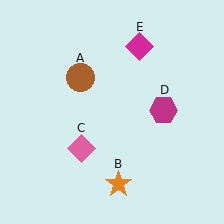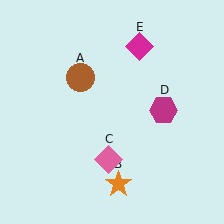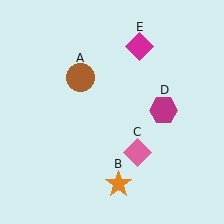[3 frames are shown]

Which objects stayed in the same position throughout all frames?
Brown circle (object A) and orange star (object B) and magenta hexagon (object D) and magenta diamond (object E) remained stationary.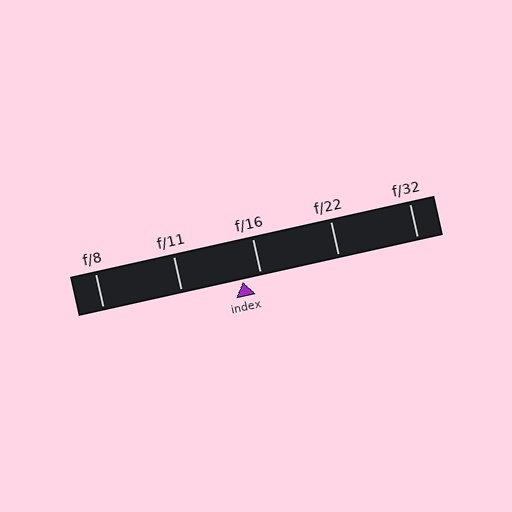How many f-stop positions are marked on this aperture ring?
There are 5 f-stop positions marked.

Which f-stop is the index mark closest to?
The index mark is closest to f/16.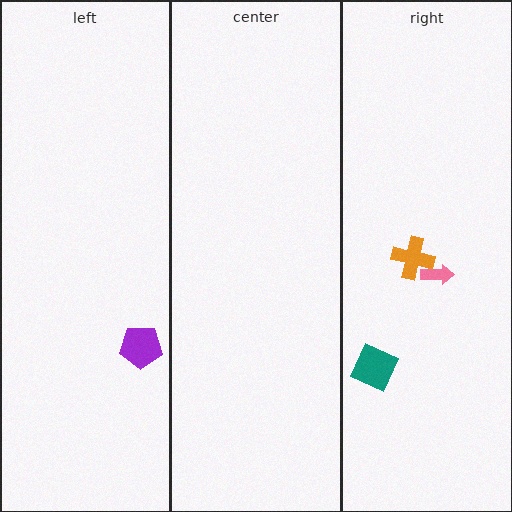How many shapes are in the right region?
3.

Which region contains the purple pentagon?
The left region.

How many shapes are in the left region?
1.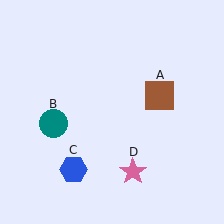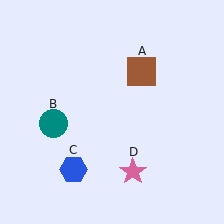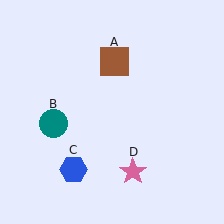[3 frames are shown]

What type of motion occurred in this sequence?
The brown square (object A) rotated counterclockwise around the center of the scene.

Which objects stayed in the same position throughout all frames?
Teal circle (object B) and blue hexagon (object C) and pink star (object D) remained stationary.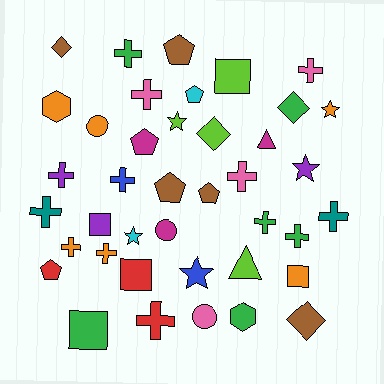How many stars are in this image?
There are 5 stars.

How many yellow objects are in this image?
There are no yellow objects.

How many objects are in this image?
There are 40 objects.